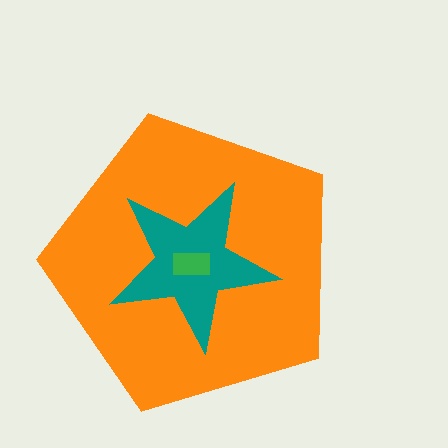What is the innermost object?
The green rectangle.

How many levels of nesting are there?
3.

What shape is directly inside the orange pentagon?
The teal star.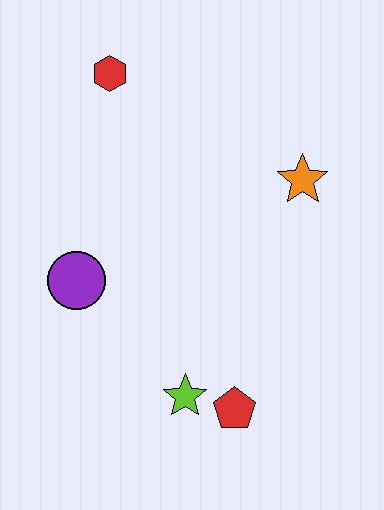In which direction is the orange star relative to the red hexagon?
The orange star is to the right of the red hexagon.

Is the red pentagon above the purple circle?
No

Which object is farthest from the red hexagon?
The red pentagon is farthest from the red hexagon.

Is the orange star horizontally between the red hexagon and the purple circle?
No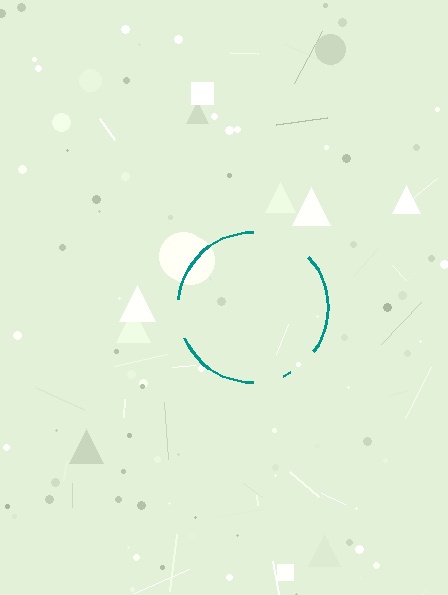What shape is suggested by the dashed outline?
The dashed outline suggests a circle.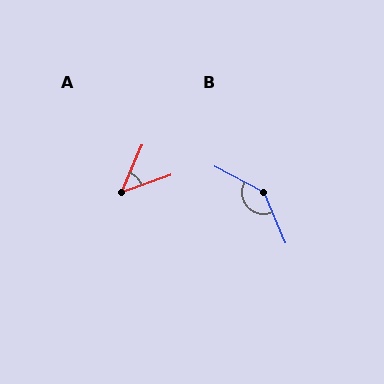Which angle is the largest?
B, at approximately 141 degrees.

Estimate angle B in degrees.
Approximately 141 degrees.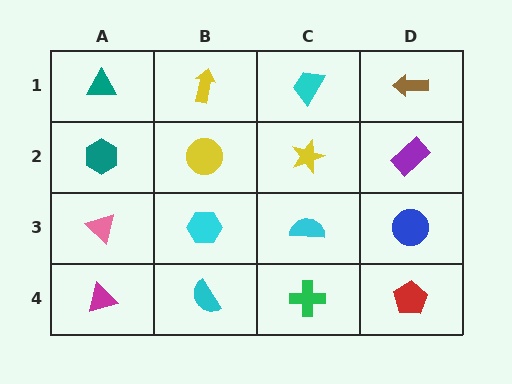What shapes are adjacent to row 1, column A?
A teal hexagon (row 2, column A), a yellow arrow (row 1, column B).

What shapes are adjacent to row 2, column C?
A cyan trapezoid (row 1, column C), a cyan semicircle (row 3, column C), a yellow circle (row 2, column B), a purple rectangle (row 2, column D).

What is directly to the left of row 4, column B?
A magenta triangle.